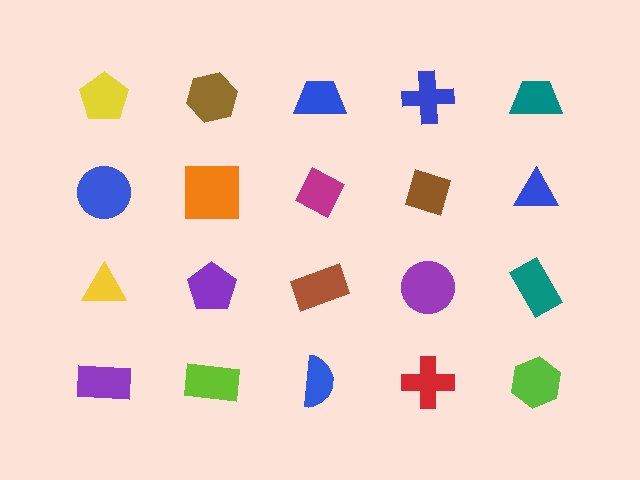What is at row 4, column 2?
A lime rectangle.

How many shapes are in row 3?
5 shapes.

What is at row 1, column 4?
A blue cross.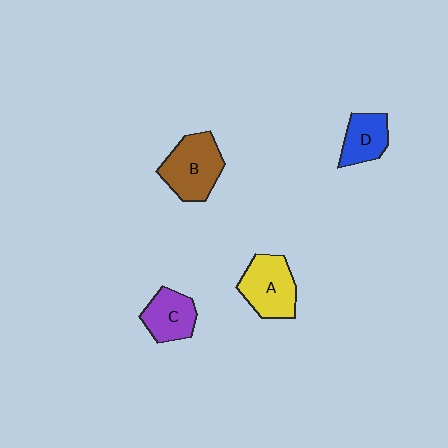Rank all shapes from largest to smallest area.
From largest to smallest: B (brown), A (yellow), C (purple), D (blue).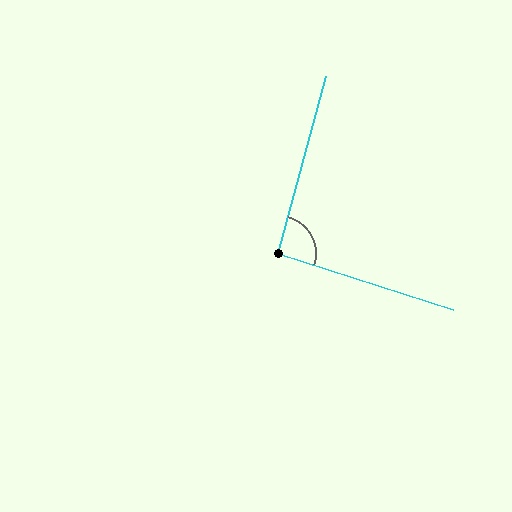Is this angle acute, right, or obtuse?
It is approximately a right angle.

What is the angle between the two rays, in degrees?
Approximately 92 degrees.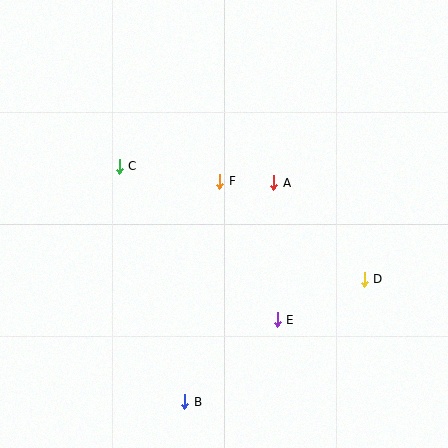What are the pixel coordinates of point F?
Point F is at (220, 181).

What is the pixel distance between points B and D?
The distance between B and D is 218 pixels.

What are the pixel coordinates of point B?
Point B is at (185, 402).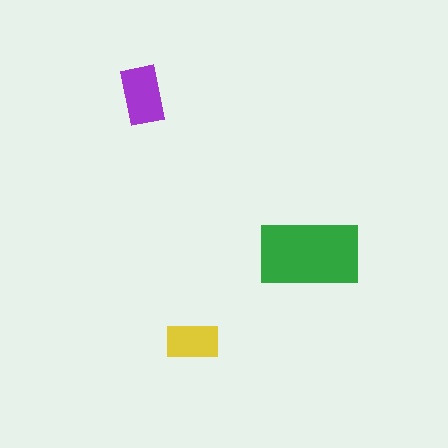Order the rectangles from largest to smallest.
the green one, the purple one, the yellow one.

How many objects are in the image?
There are 3 objects in the image.